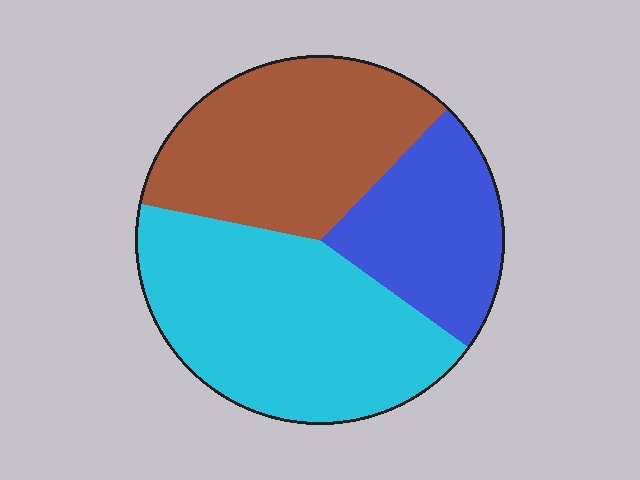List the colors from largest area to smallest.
From largest to smallest: cyan, brown, blue.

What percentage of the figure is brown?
Brown covers about 35% of the figure.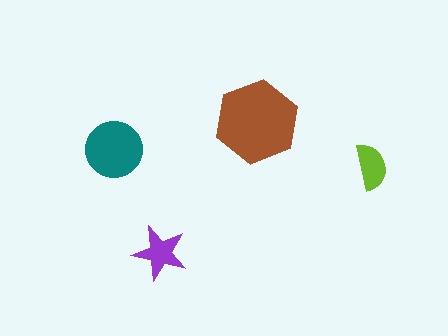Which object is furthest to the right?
The lime semicircle is rightmost.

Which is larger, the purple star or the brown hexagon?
The brown hexagon.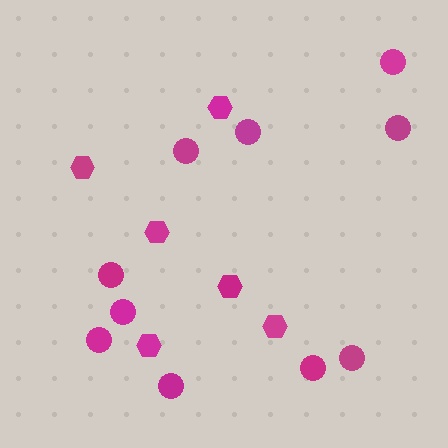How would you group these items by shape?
There are 2 groups: one group of hexagons (6) and one group of circles (10).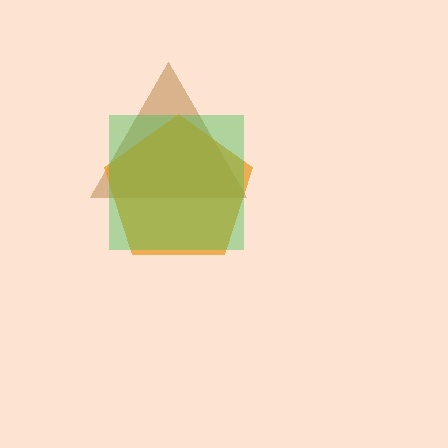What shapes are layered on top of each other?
The layered shapes are: a brown triangle, an orange pentagon, a green square.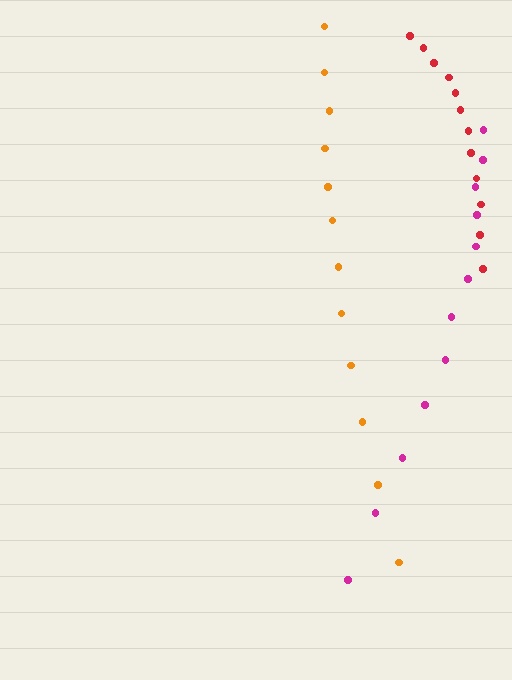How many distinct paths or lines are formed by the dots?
There are 3 distinct paths.